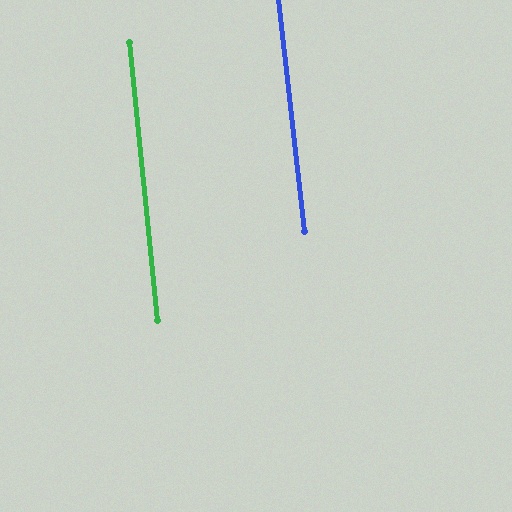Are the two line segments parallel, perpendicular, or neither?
Parallel — their directions differ by only 0.6°.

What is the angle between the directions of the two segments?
Approximately 1 degree.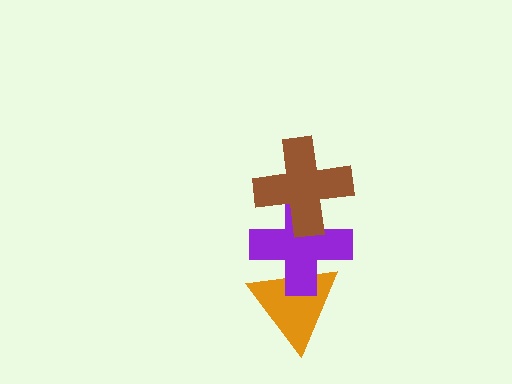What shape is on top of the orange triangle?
The purple cross is on top of the orange triangle.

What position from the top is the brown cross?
The brown cross is 1st from the top.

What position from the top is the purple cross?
The purple cross is 2nd from the top.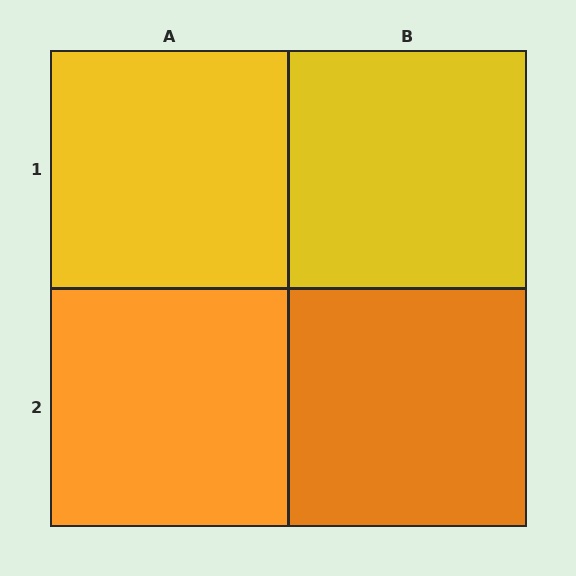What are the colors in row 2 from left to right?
Orange, orange.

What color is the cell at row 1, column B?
Yellow.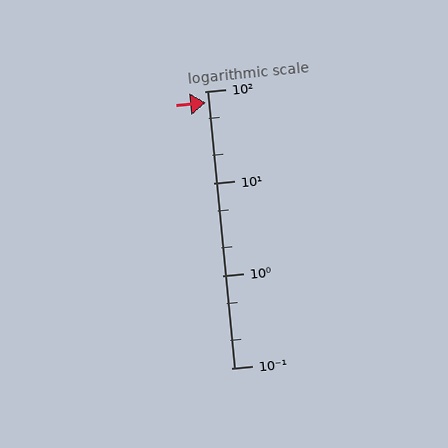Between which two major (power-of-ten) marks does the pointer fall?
The pointer is between 10 and 100.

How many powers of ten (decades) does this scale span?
The scale spans 3 decades, from 0.1 to 100.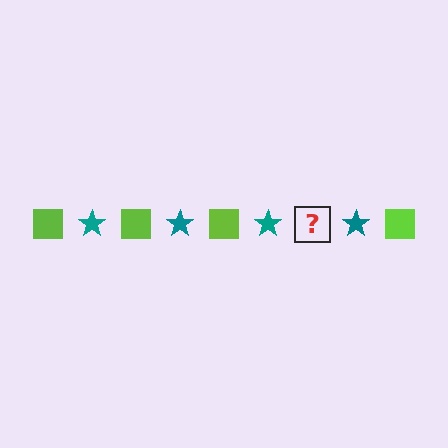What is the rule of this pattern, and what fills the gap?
The rule is that the pattern alternates between lime square and teal star. The gap should be filled with a lime square.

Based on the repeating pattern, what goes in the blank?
The blank should be a lime square.